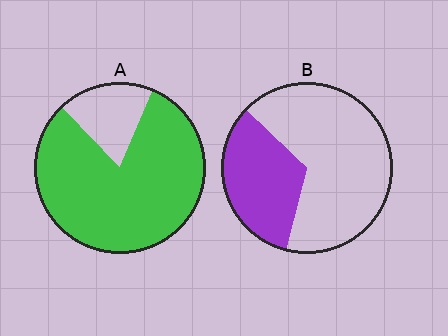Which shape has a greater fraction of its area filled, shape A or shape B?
Shape A.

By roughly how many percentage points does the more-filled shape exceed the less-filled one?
By roughly 50 percentage points (A over B).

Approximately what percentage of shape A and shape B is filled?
A is approximately 80% and B is approximately 35%.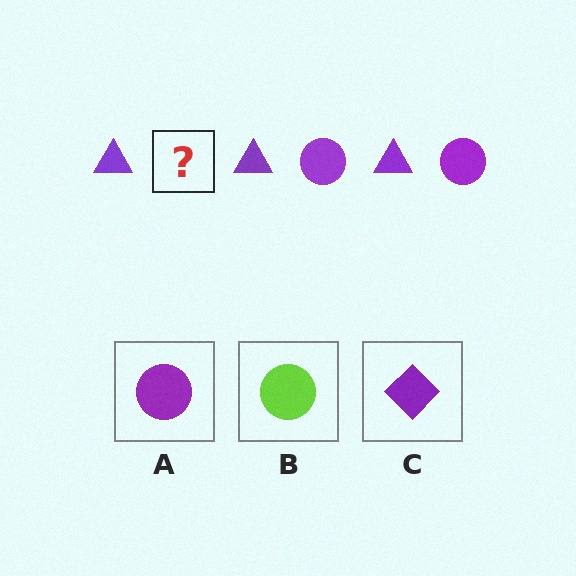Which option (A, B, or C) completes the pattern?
A.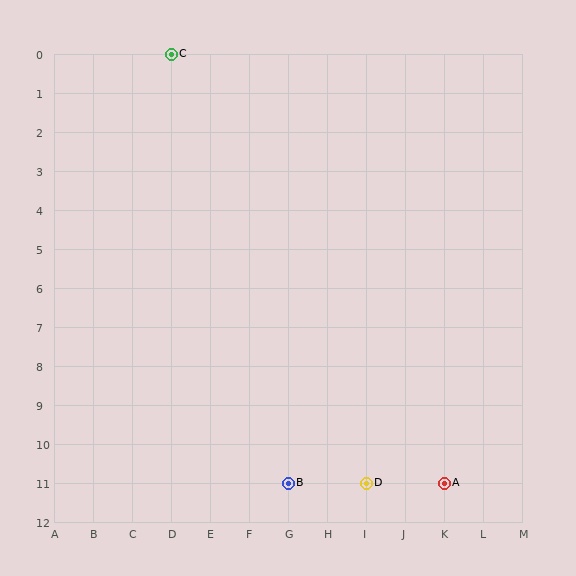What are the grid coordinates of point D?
Point D is at grid coordinates (I, 11).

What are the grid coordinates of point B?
Point B is at grid coordinates (G, 11).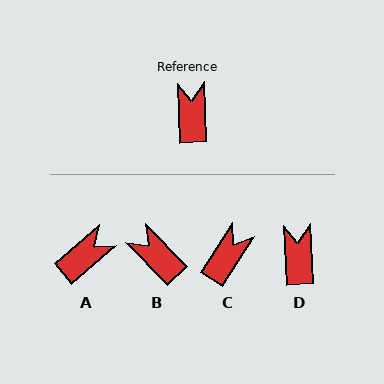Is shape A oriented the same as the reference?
No, it is off by about 52 degrees.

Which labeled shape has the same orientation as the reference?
D.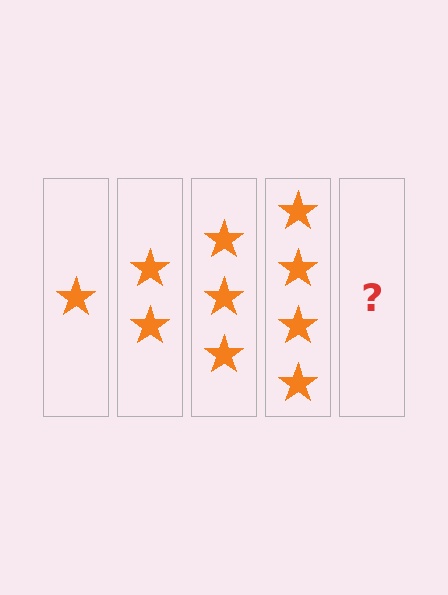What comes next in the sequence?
The next element should be 5 stars.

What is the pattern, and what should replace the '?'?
The pattern is that each step adds one more star. The '?' should be 5 stars.